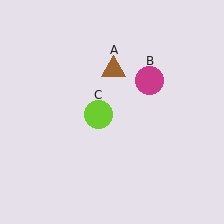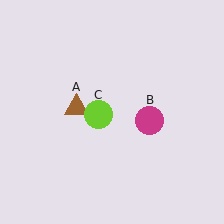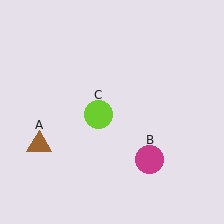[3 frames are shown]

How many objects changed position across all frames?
2 objects changed position: brown triangle (object A), magenta circle (object B).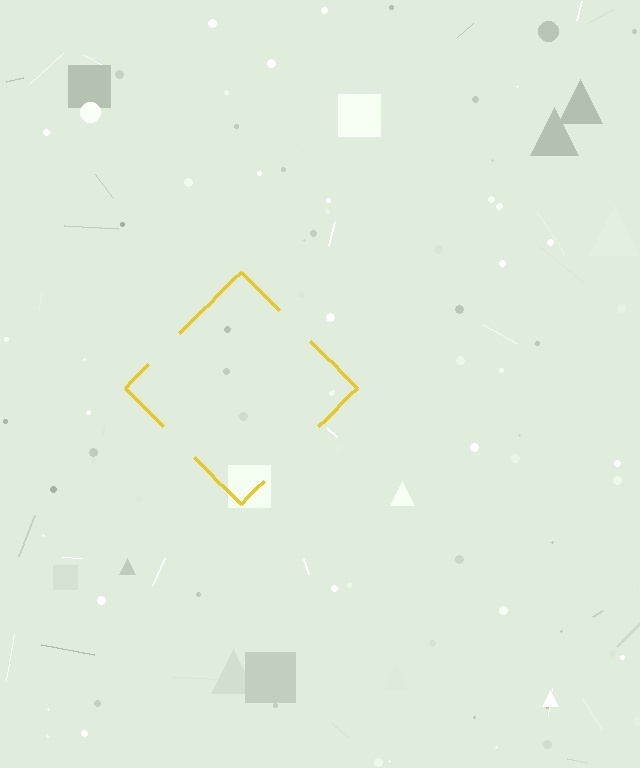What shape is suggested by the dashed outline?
The dashed outline suggests a diamond.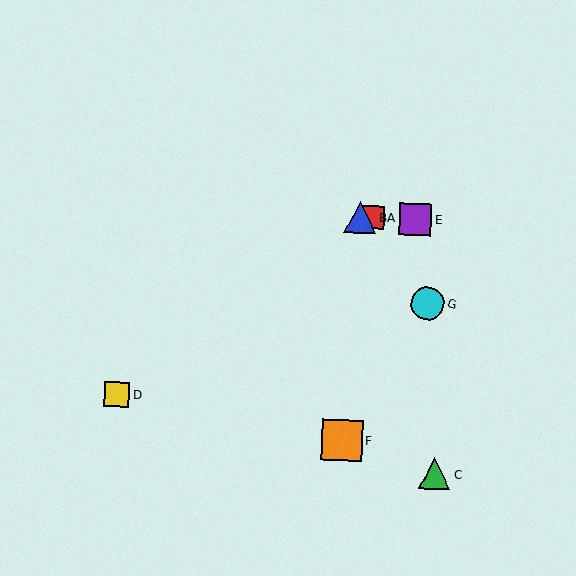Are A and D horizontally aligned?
No, A is at y≈218 and D is at y≈394.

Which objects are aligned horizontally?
Objects A, B, E are aligned horizontally.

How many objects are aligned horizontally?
3 objects (A, B, E) are aligned horizontally.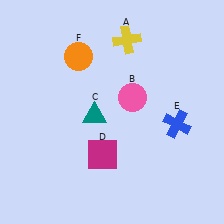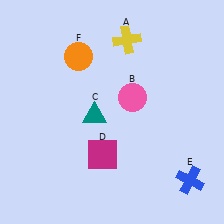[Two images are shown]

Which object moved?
The blue cross (E) moved down.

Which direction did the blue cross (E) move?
The blue cross (E) moved down.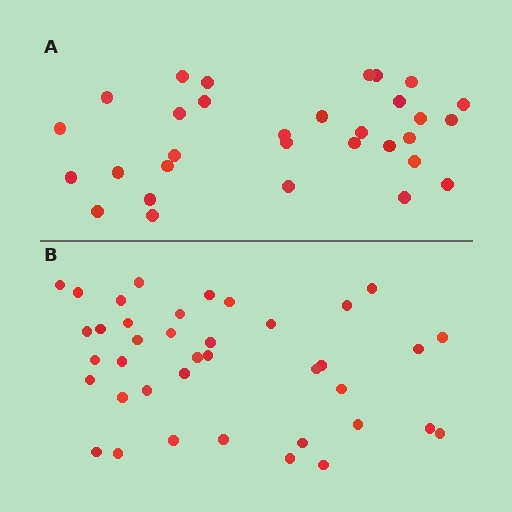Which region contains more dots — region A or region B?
Region B (the bottom region) has more dots.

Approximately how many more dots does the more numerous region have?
Region B has roughly 8 or so more dots than region A.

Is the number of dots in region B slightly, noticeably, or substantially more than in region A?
Region B has noticeably more, but not dramatically so. The ratio is roughly 1.3 to 1.